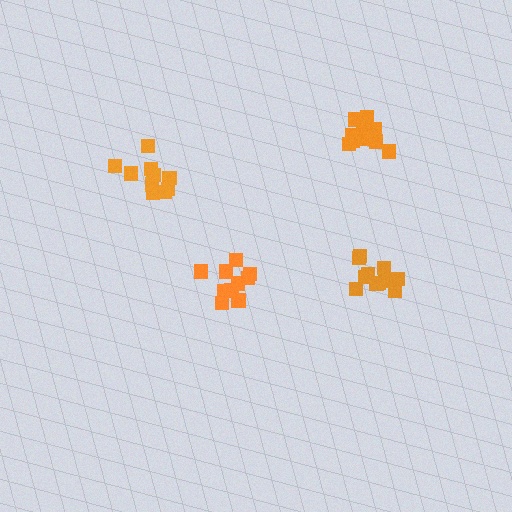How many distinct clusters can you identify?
There are 4 distinct clusters.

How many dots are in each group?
Group 1: 13 dots, Group 2: 11 dots, Group 3: 10 dots, Group 4: 10 dots (44 total).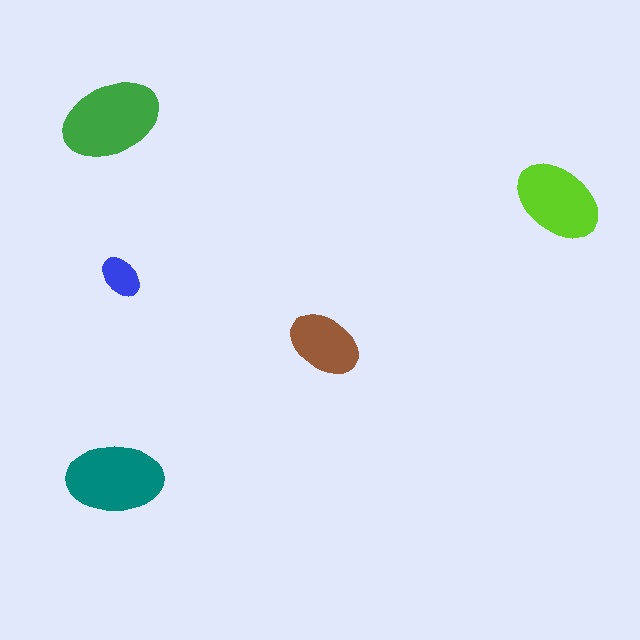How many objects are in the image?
There are 5 objects in the image.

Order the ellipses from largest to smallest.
the green one, the teal one, the lime one, the brown one, the blue one.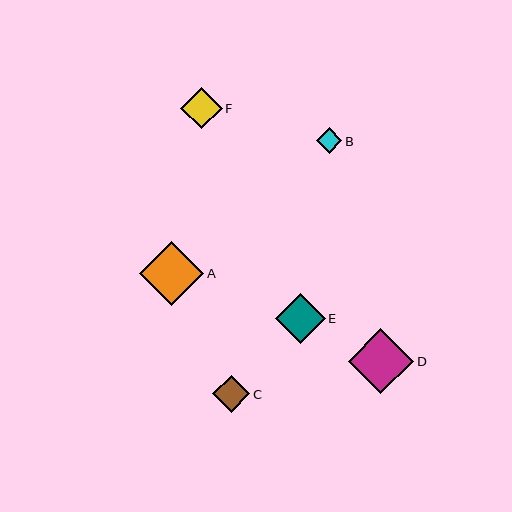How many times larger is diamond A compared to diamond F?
Diamond A is approximately 1.5 times the size of diamond F.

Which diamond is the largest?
Diamond D is the largest with a size of approximately 66 pixels.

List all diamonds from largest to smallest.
From largest to smallest: D, A, E, F, C, B.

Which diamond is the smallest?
Diamond B is the smallest with a size of approximately 25 pixels.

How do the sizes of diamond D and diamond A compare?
Diamond D and diamond A are approximately the same size.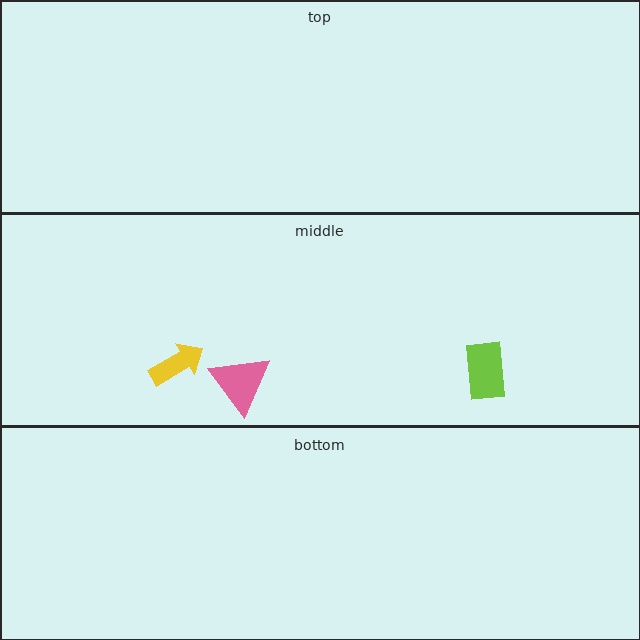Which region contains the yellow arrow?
The middle region.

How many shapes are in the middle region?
3.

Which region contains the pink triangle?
The middle region.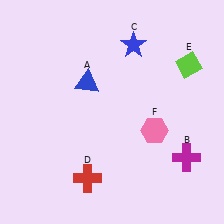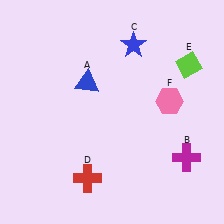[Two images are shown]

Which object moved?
The pink hexagon (F) moved up.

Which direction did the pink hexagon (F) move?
The pink hexagon (F) moved up.